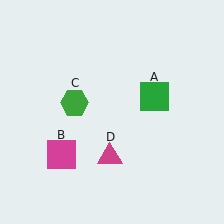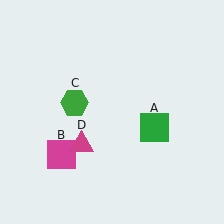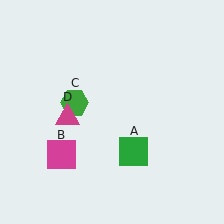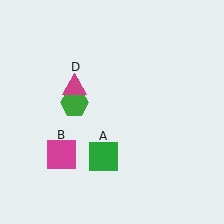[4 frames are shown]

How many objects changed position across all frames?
2 objects changed position: green square (object A), magenta triangle (object D).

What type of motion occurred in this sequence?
The green square (object A), magenta triangle (object D) rotated clockwise around the center of the scene.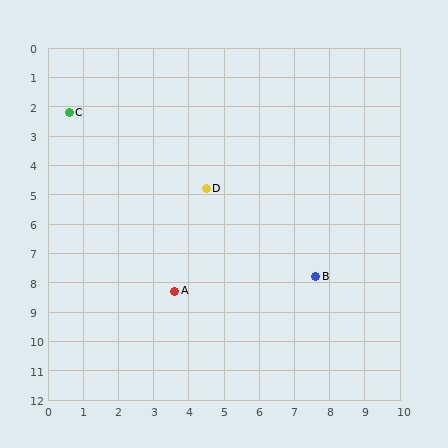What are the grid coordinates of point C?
Point C is at approximately (0.6, 2.2).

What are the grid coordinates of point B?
Point B is at approximately (7.6, 7.8).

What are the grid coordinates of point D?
Point D is at approximately (4.5, 4.8).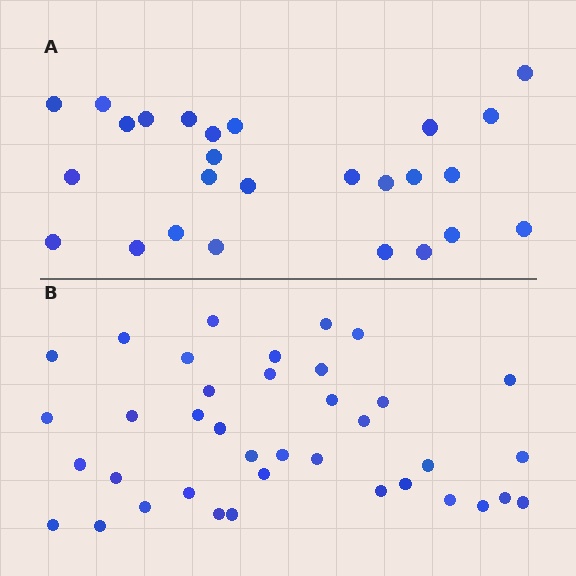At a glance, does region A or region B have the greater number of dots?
Region B (the bottom region) has more dots.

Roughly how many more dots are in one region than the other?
Region B has roughly 12 or so more dots than region A.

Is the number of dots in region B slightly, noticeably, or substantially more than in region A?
Region B has substantially more. The ratio is roughly 1.5 to 1.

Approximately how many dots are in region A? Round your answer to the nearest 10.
About 30 dots. (The exact count is 26, which rounds to 30.)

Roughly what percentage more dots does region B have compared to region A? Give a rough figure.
About 45% more.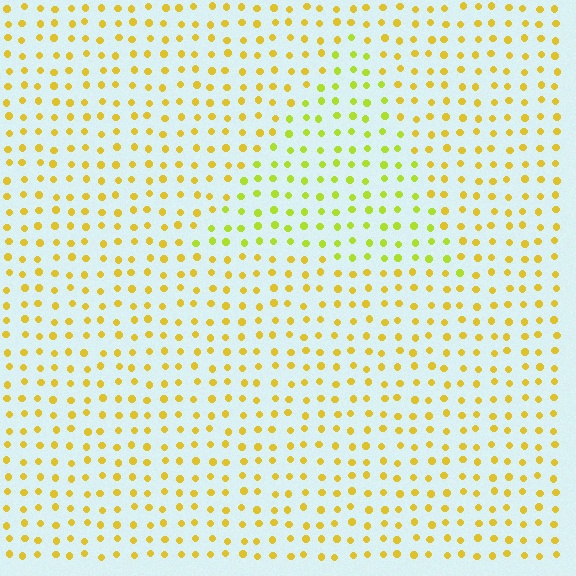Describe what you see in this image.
The image is filled with small yellow elements in a uniform arrangement. A triangle-shaped region is visible where the elements are tinted to a slightly different hue, forming a subtle color boundary.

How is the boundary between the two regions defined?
The boundary is defined purely by a slight shift in hue (about 28 degrees). Spacing, size, and orientation are identical on both sides.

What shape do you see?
I see a triangle.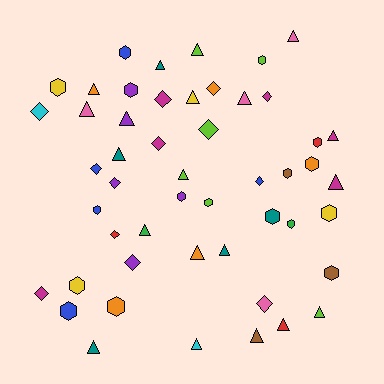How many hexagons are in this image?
There are 17 hexagons.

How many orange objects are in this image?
There are 5 orange objects.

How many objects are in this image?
There are 50 objects.